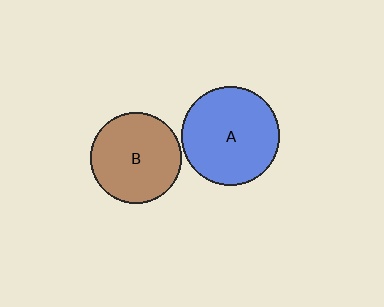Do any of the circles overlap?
No, none of the circles overlap.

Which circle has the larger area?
Circle A (blue).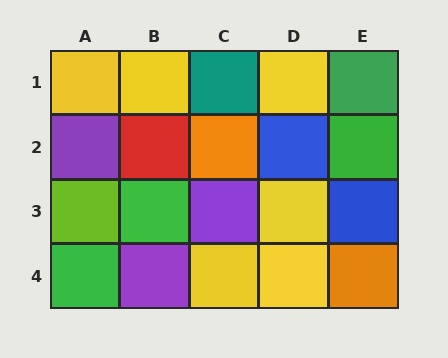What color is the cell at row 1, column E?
Green.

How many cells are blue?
2 cells are blue.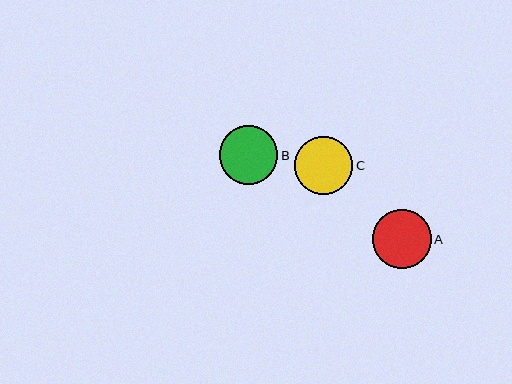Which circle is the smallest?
Circle C is the smallest with a size of approximately 59 pixels.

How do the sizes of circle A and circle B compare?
Circle A and circle B are approximately the same size.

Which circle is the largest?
Circle A is the largest with a size of approximately 59 pixels.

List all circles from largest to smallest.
From largest to smallest: A, B, C.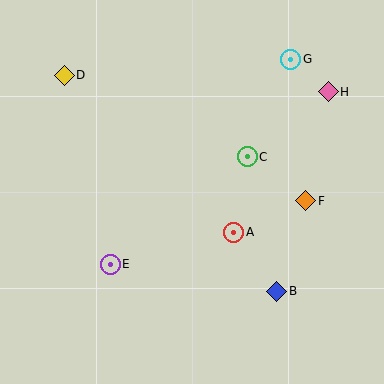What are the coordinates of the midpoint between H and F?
The midpoint between H and F is at (317, 146).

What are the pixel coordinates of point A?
Point A is at (234, 232).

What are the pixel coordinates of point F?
Point F is at (306, 201).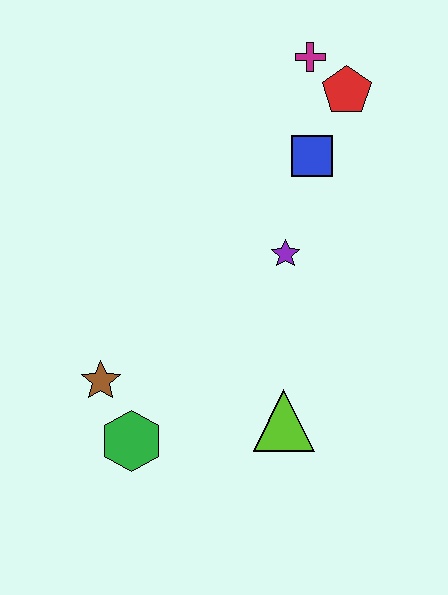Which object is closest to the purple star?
The blue square is closest to the purple star.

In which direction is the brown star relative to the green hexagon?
The brown star is above the green hexagon.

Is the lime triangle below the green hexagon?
No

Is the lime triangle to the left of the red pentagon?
Yes